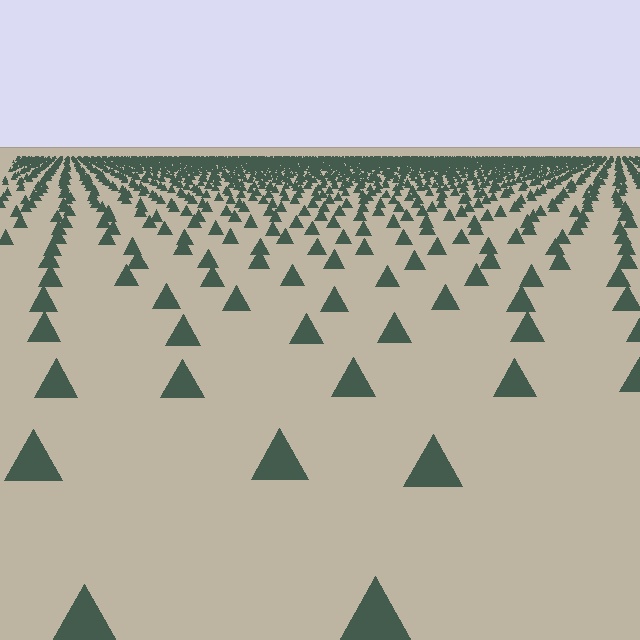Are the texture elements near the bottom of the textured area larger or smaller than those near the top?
Larger. Near the bottom, elements are closer to the viewer and appear at a bigger on-screen size.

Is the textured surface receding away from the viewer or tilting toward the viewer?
The surface is receding away from the viewer. Texture elements get smaller and denser toward the top.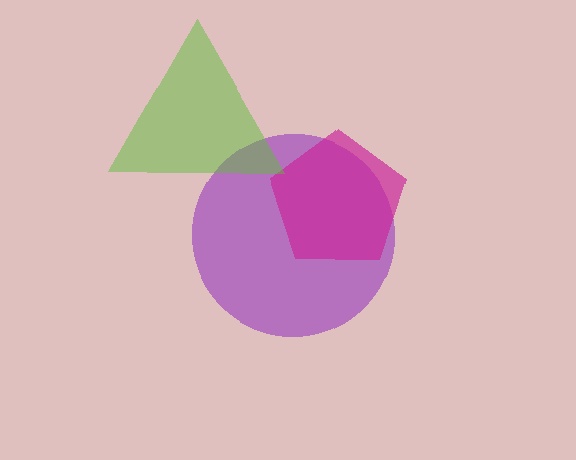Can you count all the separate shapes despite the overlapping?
Yes, there are 3 separate shapes.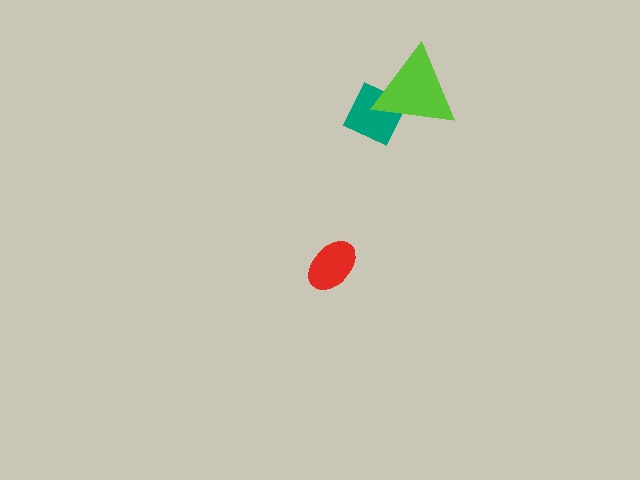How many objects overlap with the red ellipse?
0 objects overlap with the red ellipse.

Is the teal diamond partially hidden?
Yes, it is partially covered by another shape.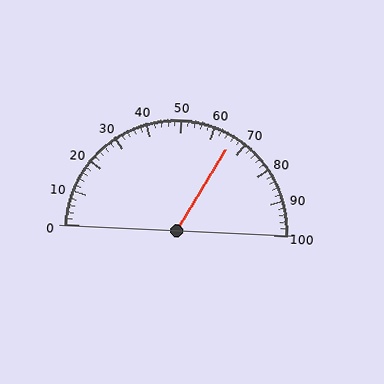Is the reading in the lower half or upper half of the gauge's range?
The reading is in the upper half of the range (0 to 100).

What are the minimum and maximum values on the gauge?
The gauge ranges from 0 to 100.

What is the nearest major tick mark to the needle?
The nearest major tick mark is 70.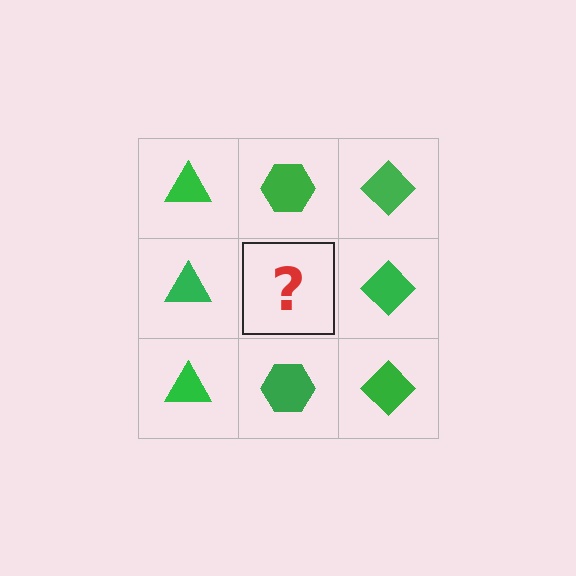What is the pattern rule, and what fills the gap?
The rule is that each column has a consistent shape. The gap should be filled with a green hexagon.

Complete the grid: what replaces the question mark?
The question mark should be replaced with a green hexagon.